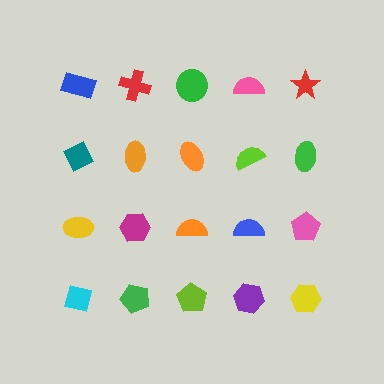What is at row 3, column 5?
A pink pentagon.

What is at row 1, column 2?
A red cross.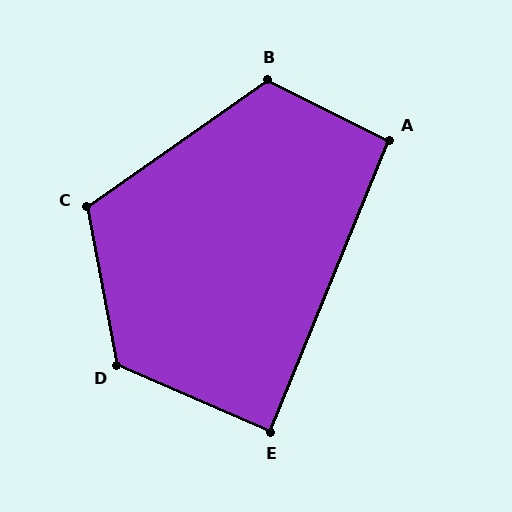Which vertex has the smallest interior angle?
E, at approximately 89 degrees.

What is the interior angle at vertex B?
Approximately 118 degrees (obtuse).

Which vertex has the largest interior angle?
D, at approximately 125 degrees.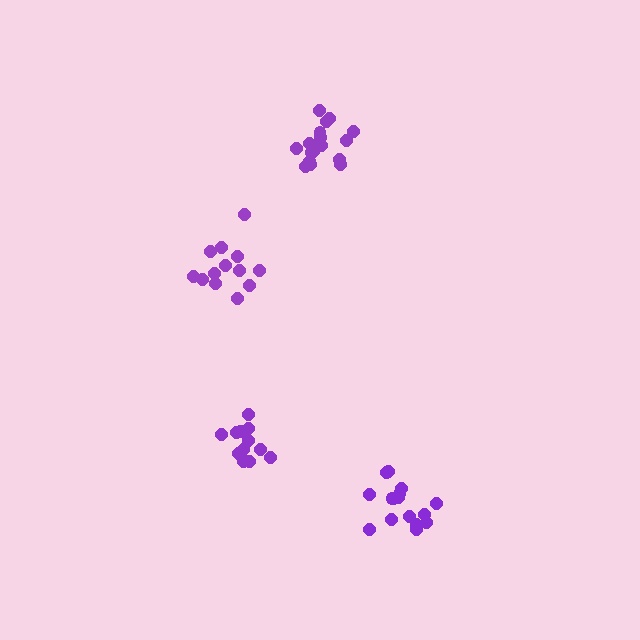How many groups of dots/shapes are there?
There are 4 groups.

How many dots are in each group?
Group 1: 18 dots, Group 2: 16 dots, Group 3: 13 dots, Group 4: 14 dots (61 total).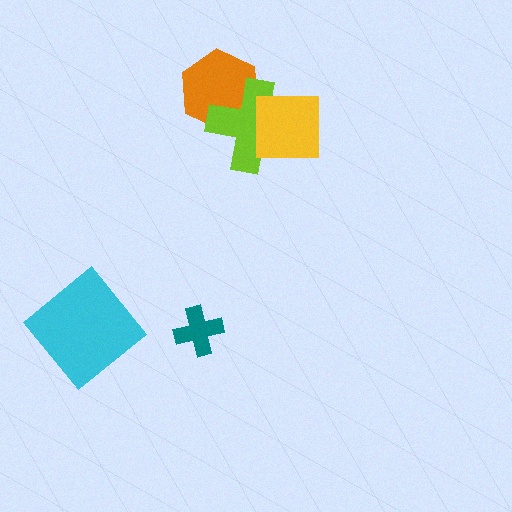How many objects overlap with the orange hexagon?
1 object overlaps with the orange hexagon.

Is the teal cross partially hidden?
No, no other shape covers it.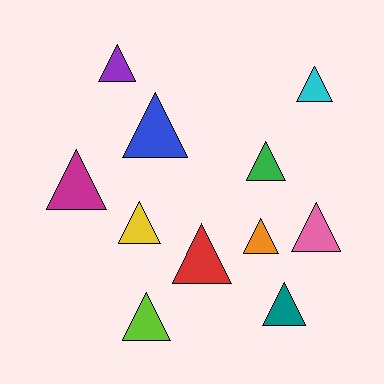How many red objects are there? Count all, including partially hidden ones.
There is 1 red object.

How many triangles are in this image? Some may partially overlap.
There are 11 triangles.